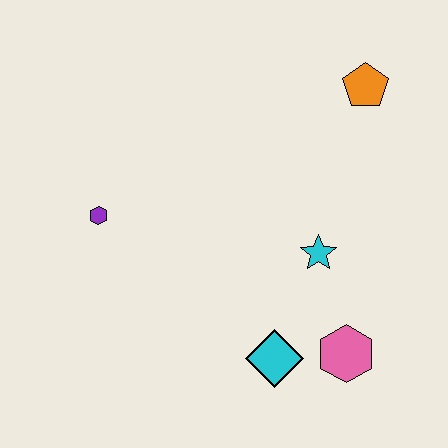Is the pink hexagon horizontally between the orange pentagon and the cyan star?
Yes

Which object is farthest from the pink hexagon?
The purple hexagon is farthest from the pink hexagon.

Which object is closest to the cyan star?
The pink hexagon is closest to the cyan star.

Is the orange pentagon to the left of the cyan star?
No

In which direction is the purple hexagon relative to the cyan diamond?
The purple hexagon is to the left of the cyan diamond.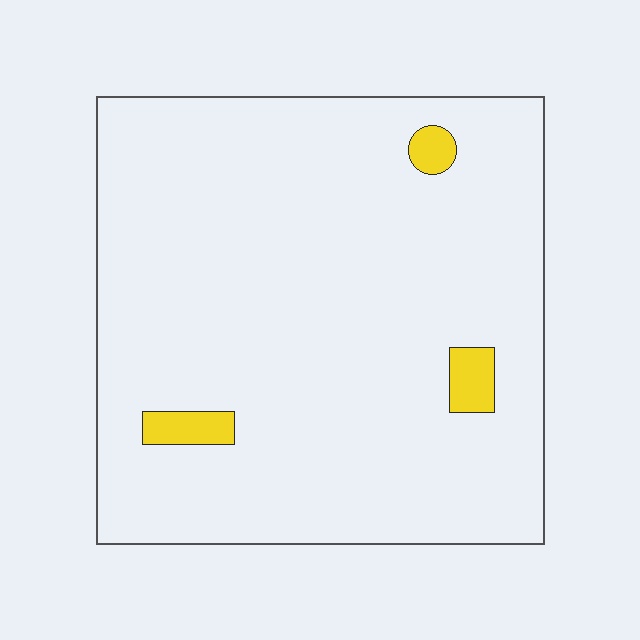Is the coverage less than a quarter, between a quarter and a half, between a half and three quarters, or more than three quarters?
Less than a quarter.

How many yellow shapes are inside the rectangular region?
3.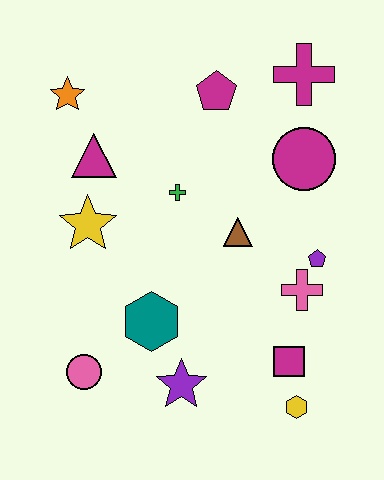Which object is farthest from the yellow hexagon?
The orange star is farthest from the yellow hexagon.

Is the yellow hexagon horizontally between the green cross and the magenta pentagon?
No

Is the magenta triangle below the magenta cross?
Yes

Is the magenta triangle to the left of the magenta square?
Yes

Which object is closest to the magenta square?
The yellow hexagon is closest to the magenta square.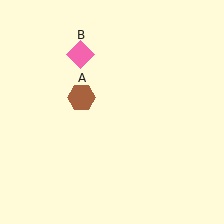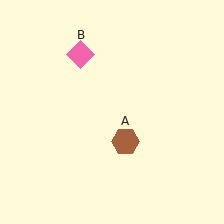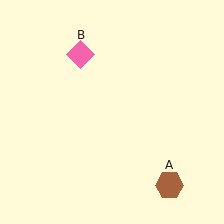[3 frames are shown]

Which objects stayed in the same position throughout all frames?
Pink diamond (object B) remained stationary.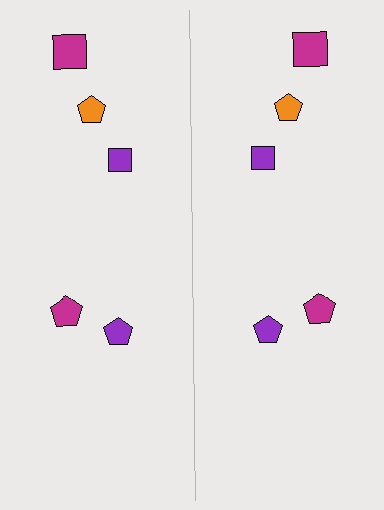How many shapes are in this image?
There are 10 shapes in this image.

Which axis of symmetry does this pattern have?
The pattern has a vertical axis of symmetry running through the center of the image.